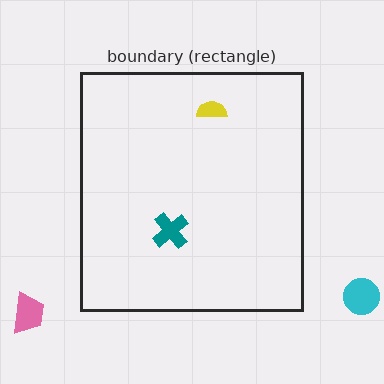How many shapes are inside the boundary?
2 inside, 2 outside.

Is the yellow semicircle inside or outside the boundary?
Inside.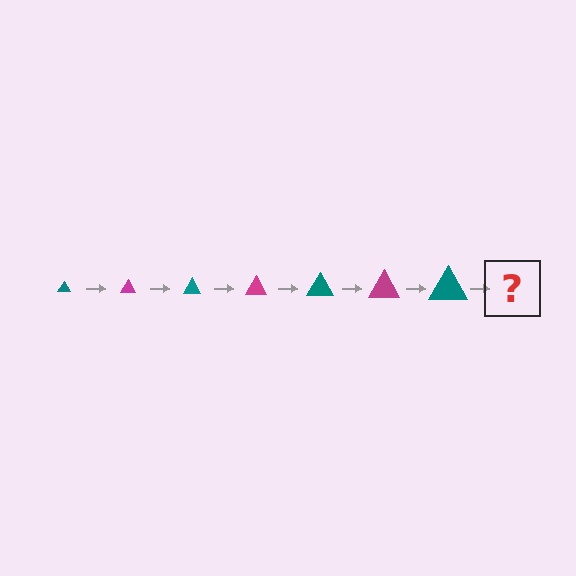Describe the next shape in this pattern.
It should be a magenta triangle, larger than the previous one.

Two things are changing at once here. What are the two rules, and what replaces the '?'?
The two rules are that the triangle grows larger each step and the color cycles through teal and magenta. The '?' should be a magenta triangle, larger than the previous one.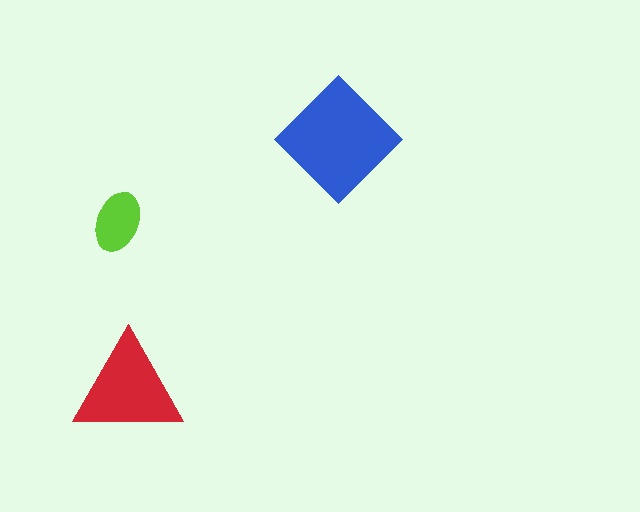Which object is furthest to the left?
The lime ellipse is leftmost.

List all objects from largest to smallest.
The blue diamond, the red triangle, the lime ellipse.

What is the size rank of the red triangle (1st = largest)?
2nd.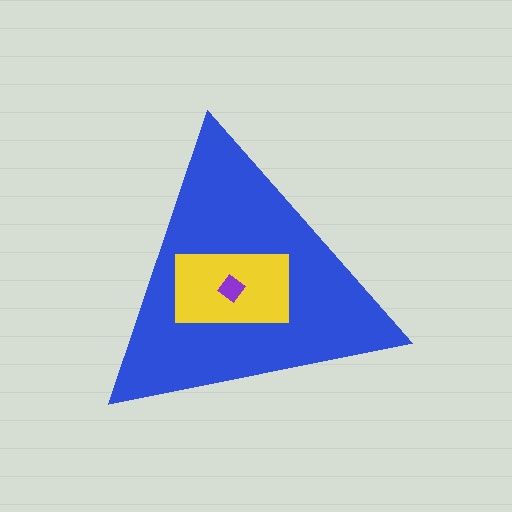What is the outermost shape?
The blue triangle.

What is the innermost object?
The purple diamond.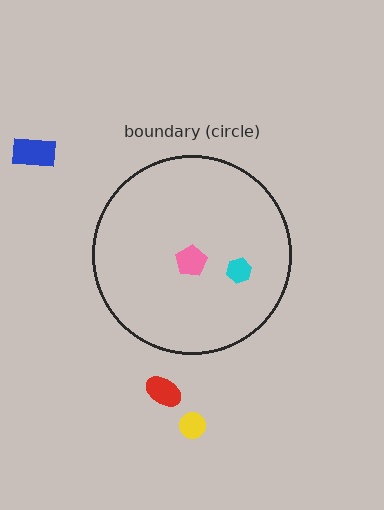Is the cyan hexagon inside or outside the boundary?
Inside.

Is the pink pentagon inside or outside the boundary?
Inside.